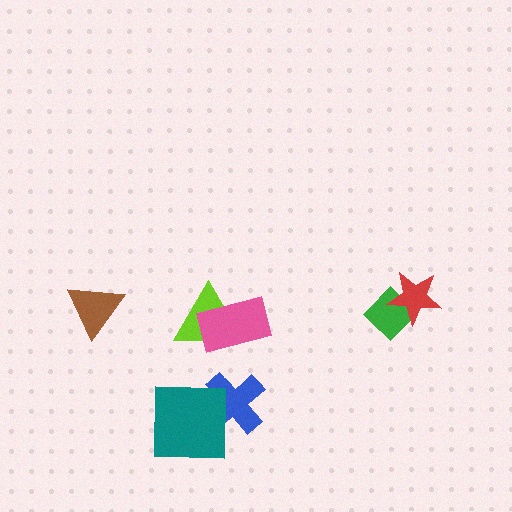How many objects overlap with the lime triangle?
1 object overlaps with the lime triangle.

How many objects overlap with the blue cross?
1 object overlaps with the blue cross.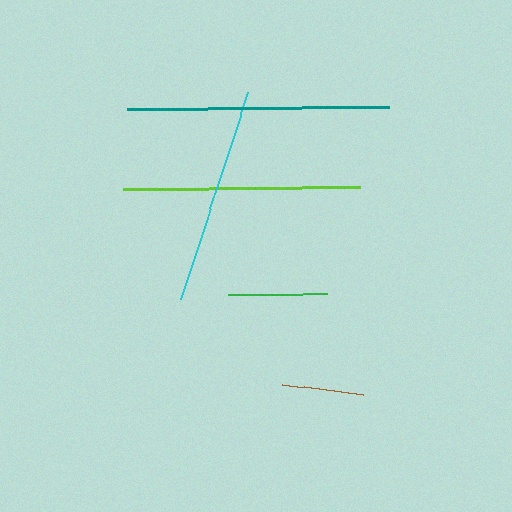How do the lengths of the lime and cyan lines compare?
The lime and cyan lines are approximately the same length.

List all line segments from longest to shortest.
From longest to shortest: teal, lime, cyan, green, brown.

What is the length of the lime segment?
The lime segment is approximately 238 pixels long.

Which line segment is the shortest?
The brown line is the shortest at approximately 81 pixels.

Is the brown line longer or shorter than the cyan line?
The cyan line is longer than the brown line.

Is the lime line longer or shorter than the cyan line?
The lime line is longer than the cyan line.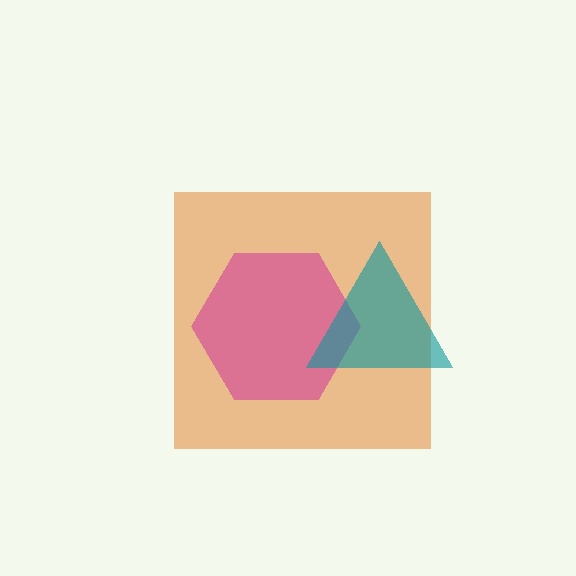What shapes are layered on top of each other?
The layered shapes are: an orange square, a magenta hexagon, a teal triangle.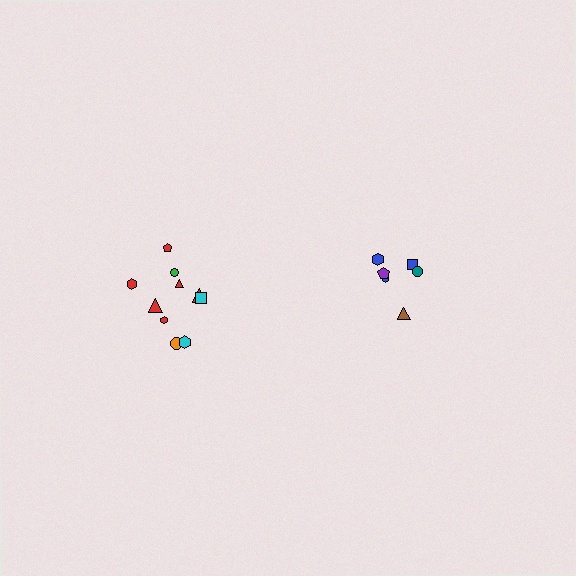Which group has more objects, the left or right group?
The left group.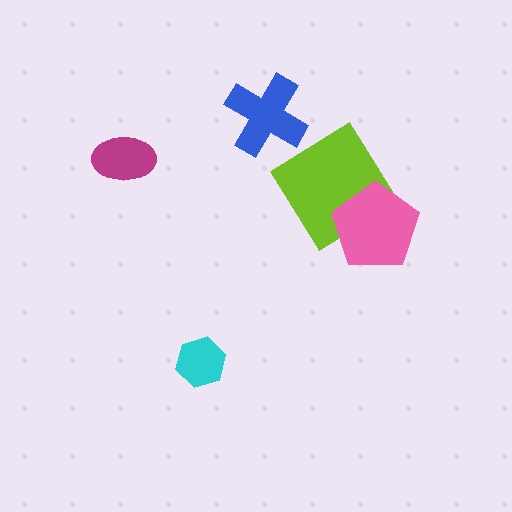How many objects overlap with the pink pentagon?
1 object overlaps with the pink pentagon.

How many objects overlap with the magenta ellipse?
0 objects overlap with the magenta ellipse.